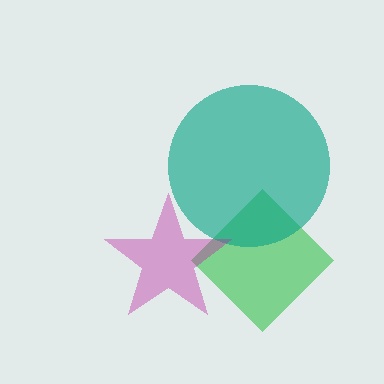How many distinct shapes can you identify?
There are 3 distinct shapes: a green diamond, a teal circle, a magenta star.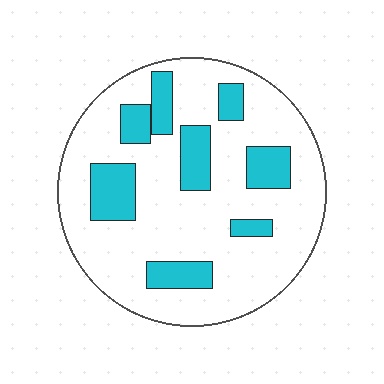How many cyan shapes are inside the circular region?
8.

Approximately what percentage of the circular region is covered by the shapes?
Approximately 25%.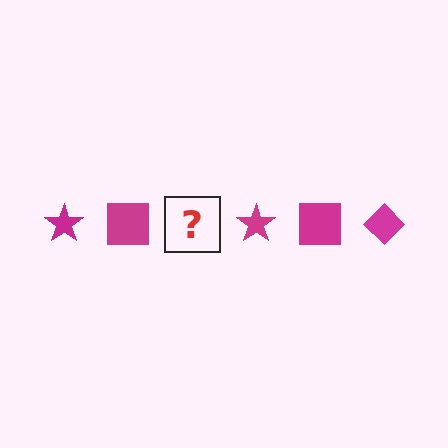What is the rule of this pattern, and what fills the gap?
The rule is that the pattern cycles through star, square, diamond shapes in magenta. The gap should be filled with a magenta diamond.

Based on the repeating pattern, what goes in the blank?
The blank should be a magenta diamond.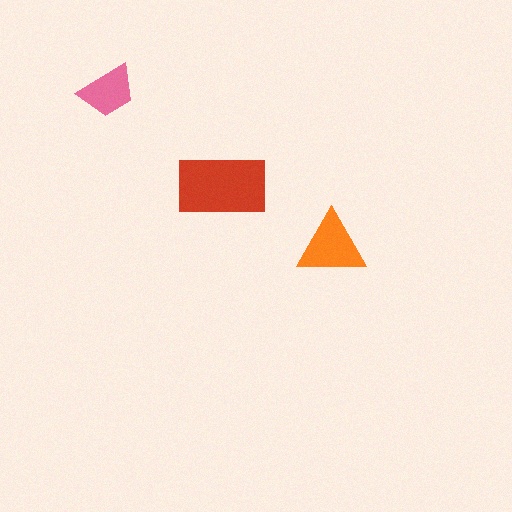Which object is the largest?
The red rectangle.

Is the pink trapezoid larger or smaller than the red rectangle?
Smaller.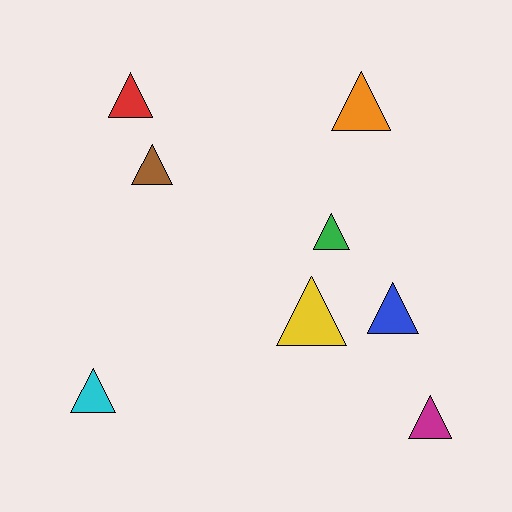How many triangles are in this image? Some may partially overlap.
There are 8 triangles.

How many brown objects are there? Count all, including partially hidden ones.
There is 1 brown object.